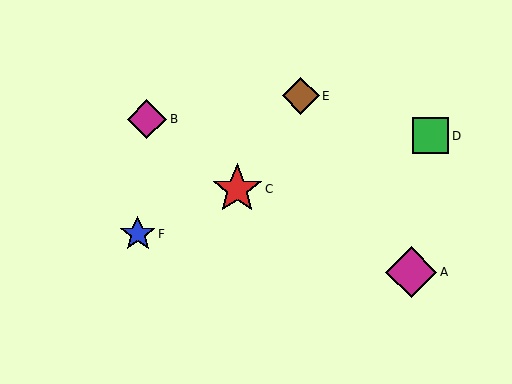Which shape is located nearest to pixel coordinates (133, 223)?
The blue star (labeled F) at (138, 234) is nearest to that location.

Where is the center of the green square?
The center of the green square is at (431, 136).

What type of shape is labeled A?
Shape A is a magenta diamond.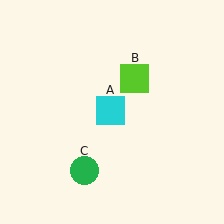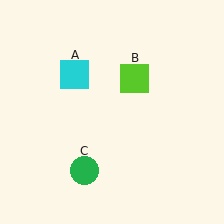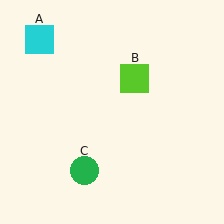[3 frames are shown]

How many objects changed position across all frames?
1 object changed position: cyan square (object A).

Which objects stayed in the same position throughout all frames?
Lime square (object B) and green circle (object C) remained stationary.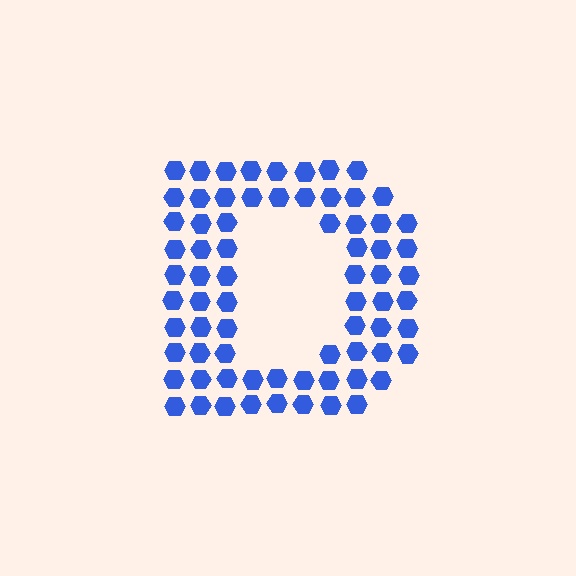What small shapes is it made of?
It is made of small hexagons.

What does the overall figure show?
The overall figure shows the letter D.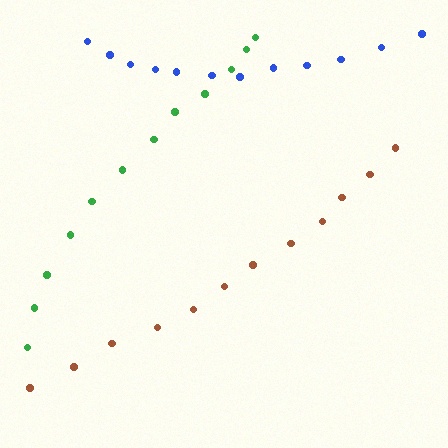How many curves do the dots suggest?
There are 3 distinct paths.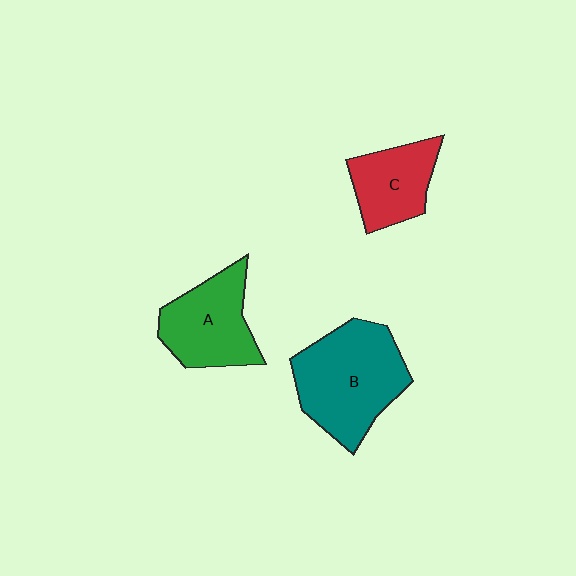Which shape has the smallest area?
Shape C (red).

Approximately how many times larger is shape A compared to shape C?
Approximately 1.2 times.